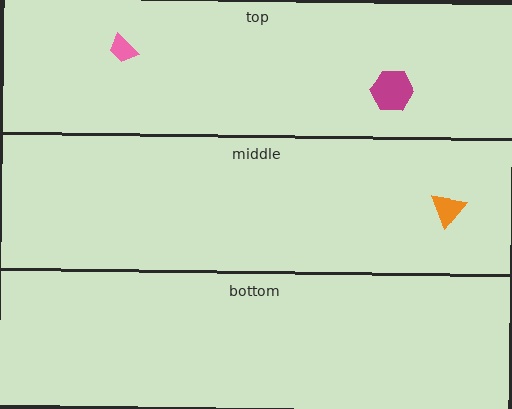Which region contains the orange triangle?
The middle region.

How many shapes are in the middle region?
1.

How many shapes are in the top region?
2.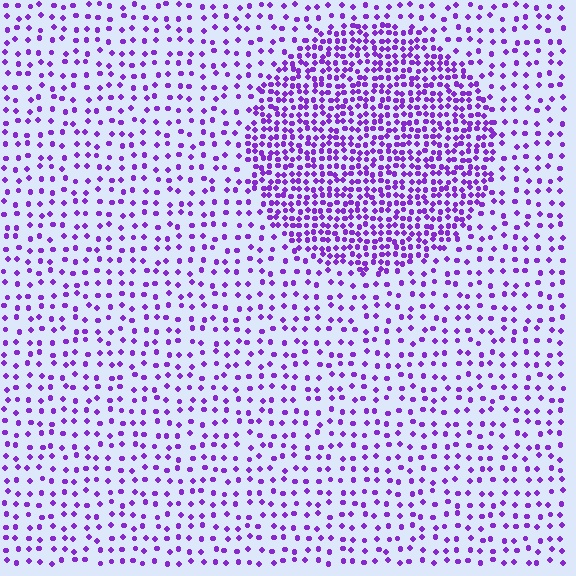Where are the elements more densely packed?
The elements are more densely packed inside the circle boundary.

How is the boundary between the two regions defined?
The boundary is defined by a change in element density (approximately 2.5x ratio). All elements are the same color, size, and shape.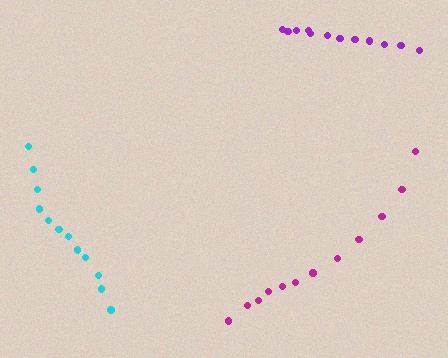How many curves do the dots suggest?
There are 3 distinct paths.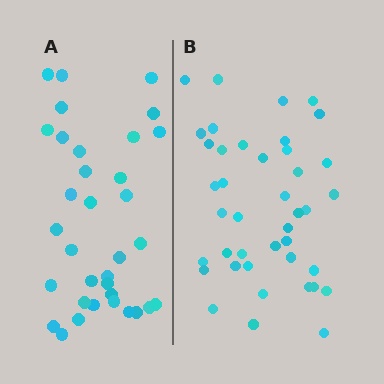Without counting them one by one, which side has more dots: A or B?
Region B (the right region) has more dots.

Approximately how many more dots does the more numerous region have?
Region B has roughly 8 or so more dots than region A.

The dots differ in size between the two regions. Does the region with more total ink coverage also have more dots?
No. Region A has more total ink coverage because its dots are larger, but region B actually contains more individual dots. Total area can be misleading — the number of items is what matters here.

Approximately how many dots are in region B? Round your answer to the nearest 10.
About 40 dots. (The exact count is 41, which rounds to 40.)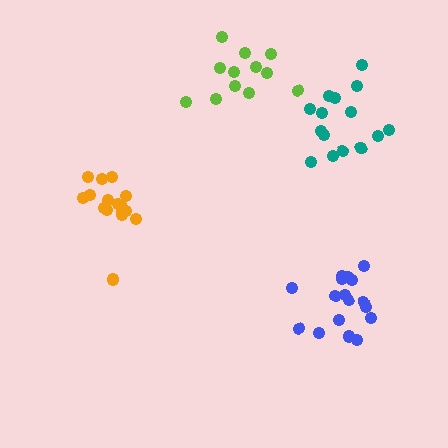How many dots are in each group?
Group 1: 17 dots, Group 2: 16 dots, Group 3: 12 dots, Group 4: 15 dots (60 total).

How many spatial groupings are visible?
There are 4 spatial groupings.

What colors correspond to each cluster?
The clusters are colored: blue, orange, lime, teal.